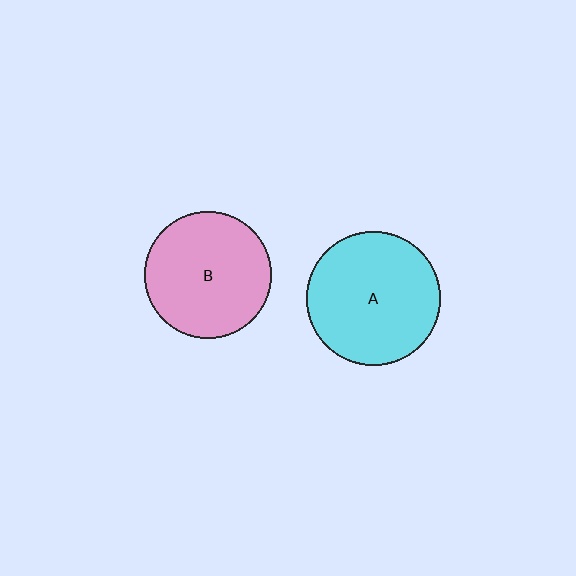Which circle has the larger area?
Circle A (cyan).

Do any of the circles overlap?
No, none of the circles overlap.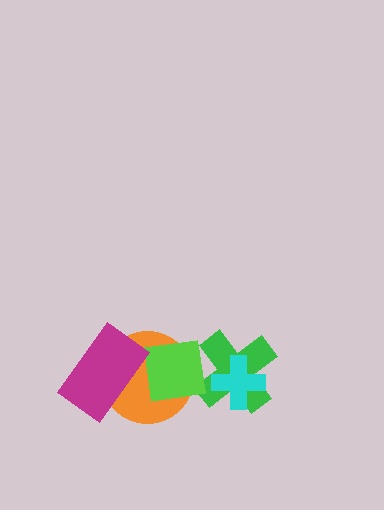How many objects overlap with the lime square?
2 objects overlap with the lime square.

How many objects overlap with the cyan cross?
1 object overlaps with the cyan cross.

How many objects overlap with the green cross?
2 objects overlap with the green cross.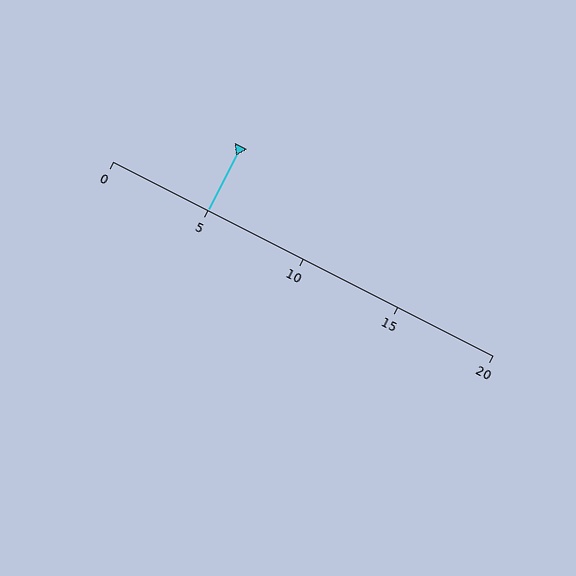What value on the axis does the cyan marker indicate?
The marker indicates approximately 5.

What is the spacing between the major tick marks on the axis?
The major ticks are spaced 5 apart.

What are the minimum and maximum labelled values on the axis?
The axis runs from 0 to 20.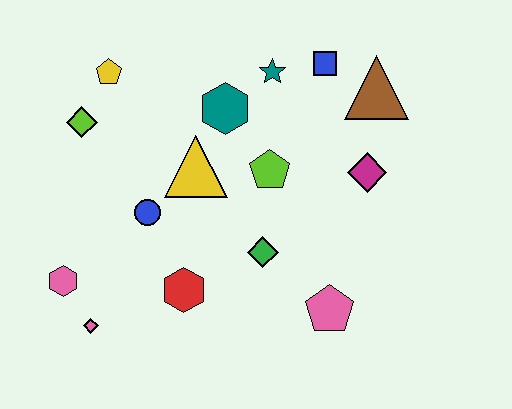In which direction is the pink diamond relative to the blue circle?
The pink diamond is below the blue circle.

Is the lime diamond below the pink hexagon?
No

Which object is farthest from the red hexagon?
The brown triangle is farthest from the red hexagon.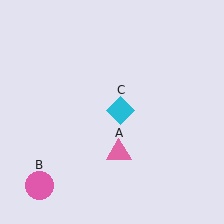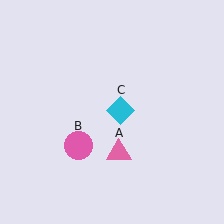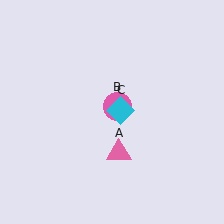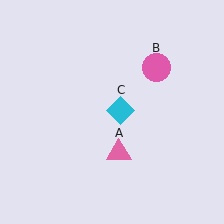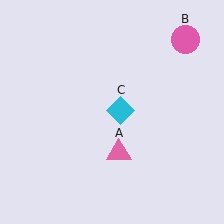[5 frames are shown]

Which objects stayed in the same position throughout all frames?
Pink triangle (object A) and cyan diamond (object C) remained stationary.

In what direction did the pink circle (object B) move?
The pink circle (object B) moved up and to the right.